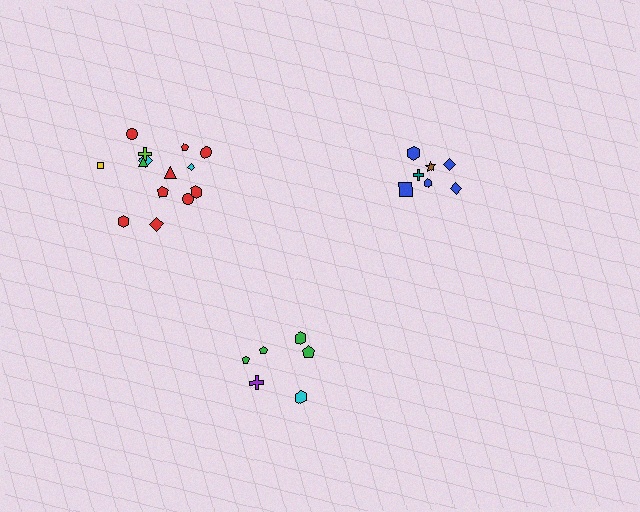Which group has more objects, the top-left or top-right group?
The top-left group.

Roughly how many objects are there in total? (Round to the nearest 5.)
Roughly 30 objects in total.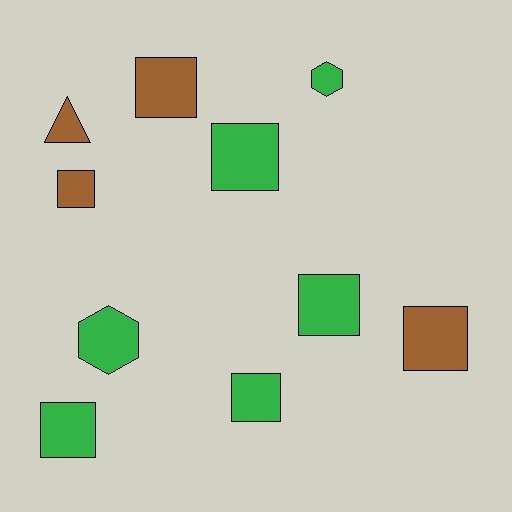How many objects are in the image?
There are 10 objects.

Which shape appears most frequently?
Square, with 7 objects.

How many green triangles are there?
There are no green triangles.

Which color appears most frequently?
Green, with 6 objects.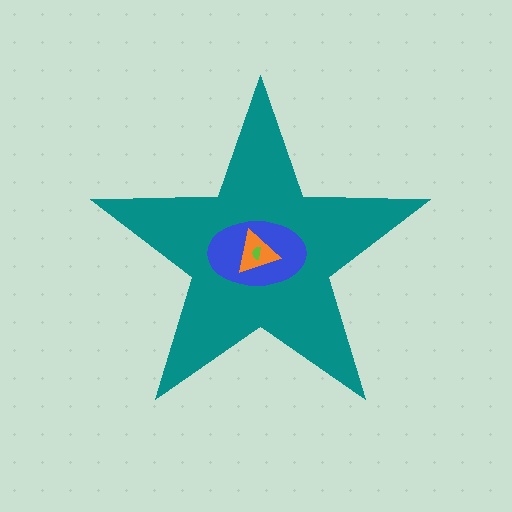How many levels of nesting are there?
4.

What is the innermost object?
The lime semicircle.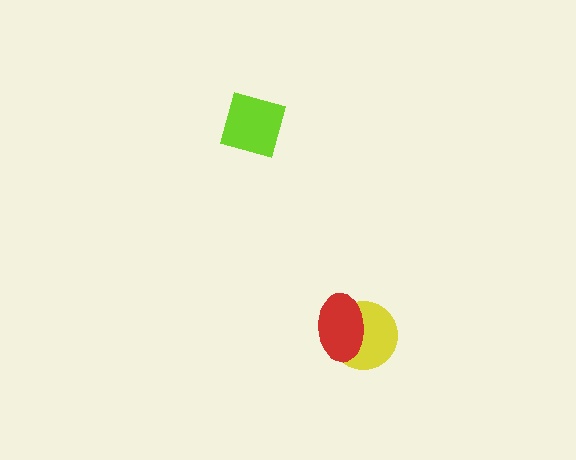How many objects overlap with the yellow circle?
1 object overlaps with the yellow circle.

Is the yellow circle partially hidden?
Yes, it is partially covered by another shape.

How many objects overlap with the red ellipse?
1 object overlaps with the red ellipse.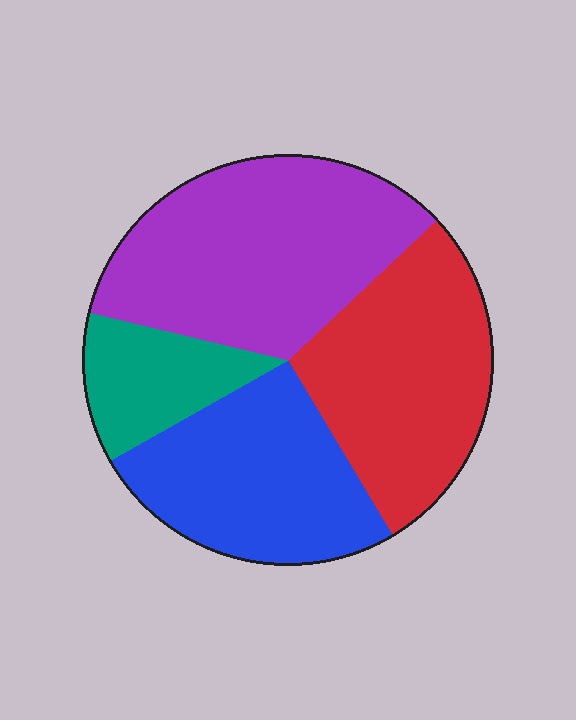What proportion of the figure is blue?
Blue covers 25% of the figure.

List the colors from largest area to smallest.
From largest to smallest: purple, red, blue, teal.